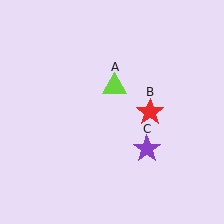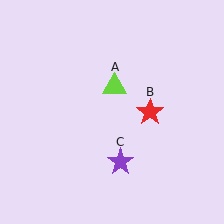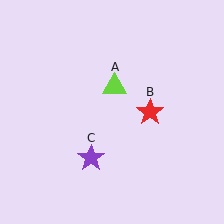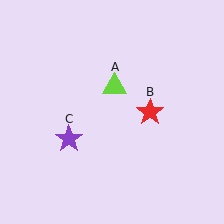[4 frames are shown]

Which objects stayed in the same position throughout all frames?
Lime triangle (object A) and red star (object B) remained stationary.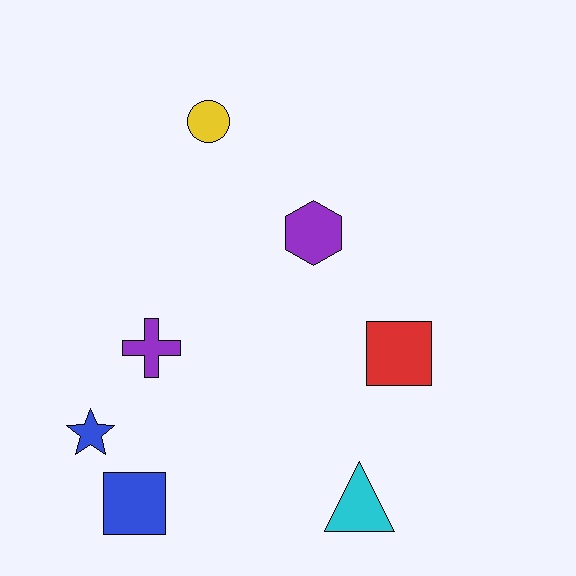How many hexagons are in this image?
There is 1 hexagon.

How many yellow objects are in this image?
There is 1 yellow object.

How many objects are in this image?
There are 7 objects.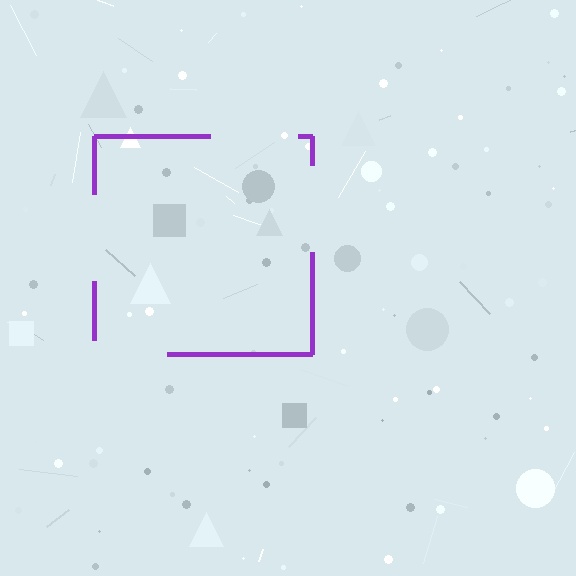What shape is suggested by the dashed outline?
The dashed outline suggests a square.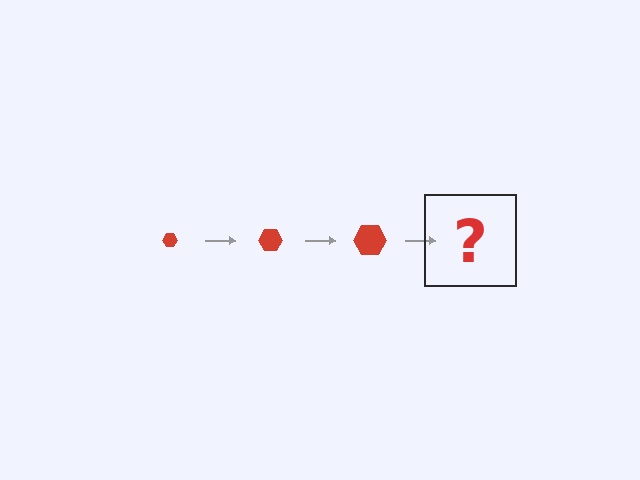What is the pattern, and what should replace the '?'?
The pattern is that the hexagon gets progressively larger each step. The '?' should be a red hexagon, larger than the previous one.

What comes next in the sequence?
The next element should be a red hexagon, larger than the previous one.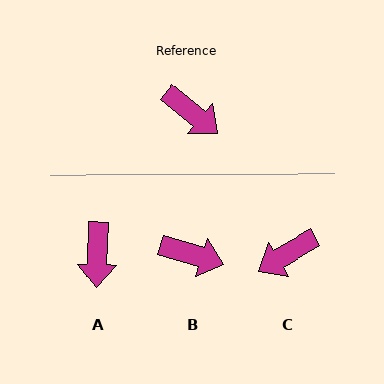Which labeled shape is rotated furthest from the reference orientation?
C, about 110 degrees away.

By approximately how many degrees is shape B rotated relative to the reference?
Approximately 22 degrees counter-clockwise.